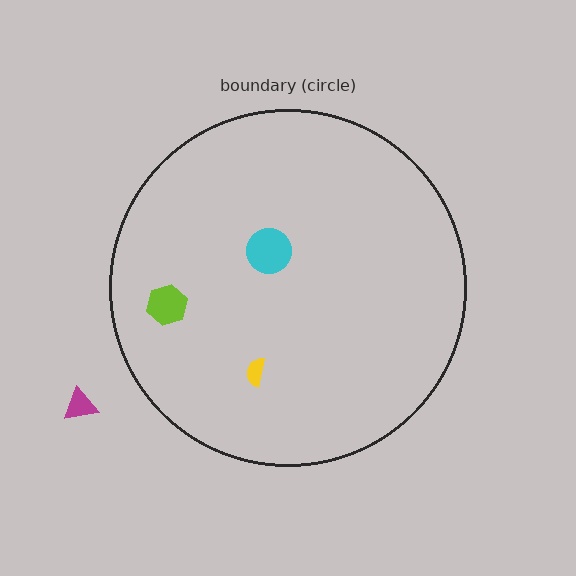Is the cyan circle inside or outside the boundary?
Inside.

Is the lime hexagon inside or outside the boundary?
Inside.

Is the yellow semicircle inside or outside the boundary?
Inside.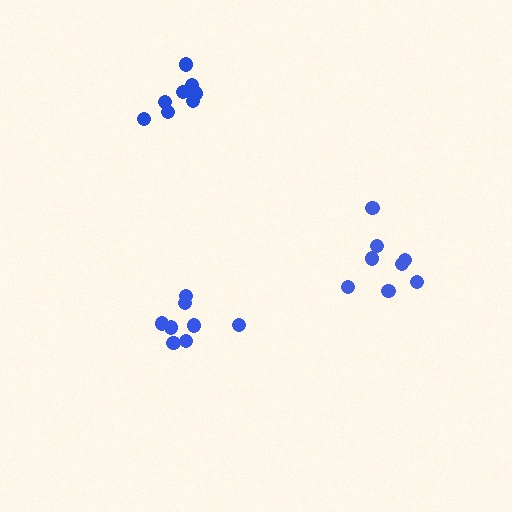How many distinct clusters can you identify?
There are 3 distinct clusters.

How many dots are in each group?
Group 1: 8 dots, Group 2: 8 dots, Group 3: 8 dots (24 total).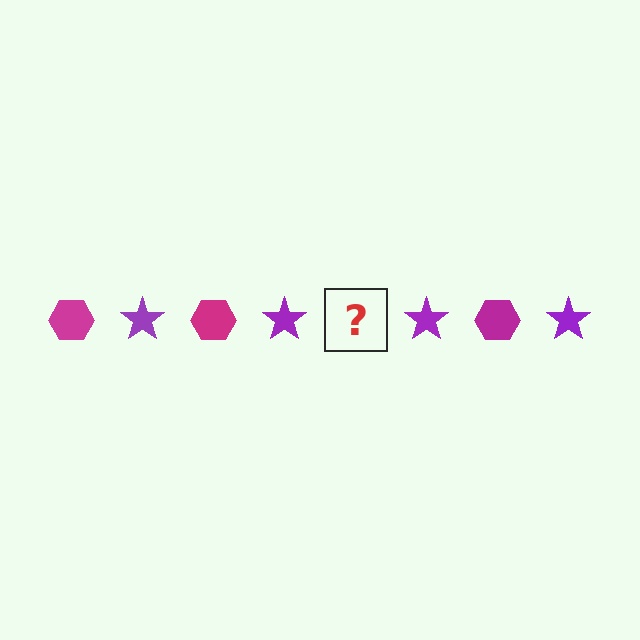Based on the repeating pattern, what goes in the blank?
The blank should be a magenta hexagon.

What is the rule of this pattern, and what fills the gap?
The rule is that the pattern alternates between magenta hexagon and purple star. The gap should be filled with a magenta hexagon.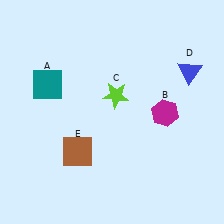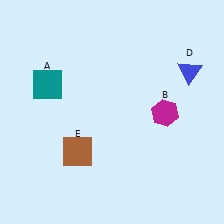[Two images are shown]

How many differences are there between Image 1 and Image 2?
There is 1 difference between the two images.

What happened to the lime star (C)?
The lime star (C) was removed in Image 2. It was in the top-right area of Image 1.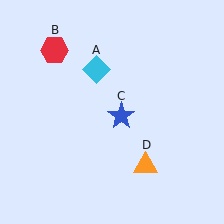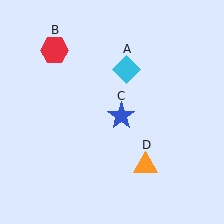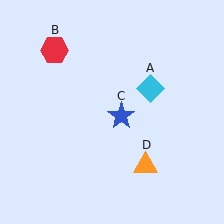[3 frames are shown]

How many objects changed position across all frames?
1 object changed position: cyan diamond (object A).